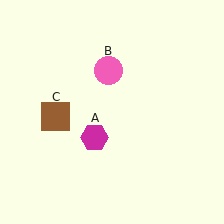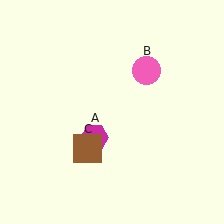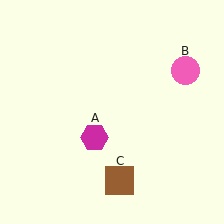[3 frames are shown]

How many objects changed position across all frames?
2 objects changed position: pink circle (object B), brown square (object C).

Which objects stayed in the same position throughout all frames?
Magenta hexagon (object A) remained stationary.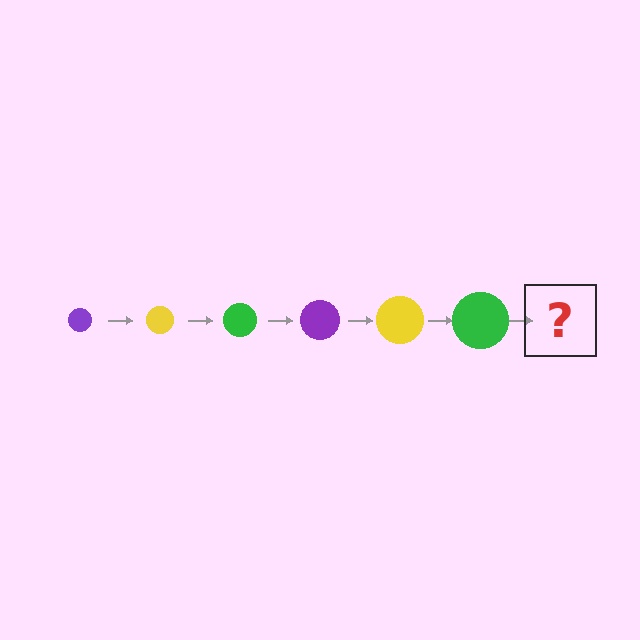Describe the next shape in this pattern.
It should be a purple circle, larger than the previous one.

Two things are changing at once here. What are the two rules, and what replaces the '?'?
The two rules are that the circle grows larger each step and the color cycles through purple, yellow, and green. The '?' should be a purple circle, larger than the previous one.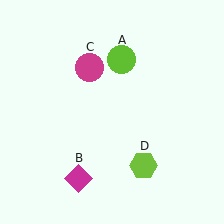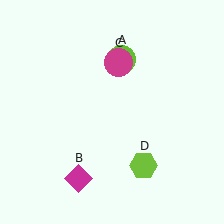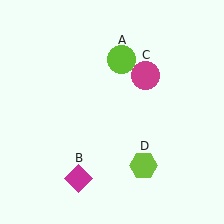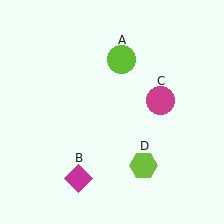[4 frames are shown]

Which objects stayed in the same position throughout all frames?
Lime circle (object A) and magenta diamond (object B) and lime hexagon (object D) remained stationary.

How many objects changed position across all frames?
1 object changed position: magenta circle (object C).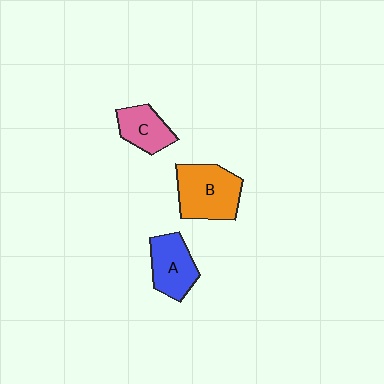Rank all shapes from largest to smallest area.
From largest to smallest: B (orange), A (blue), C (pink).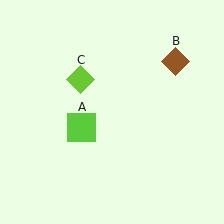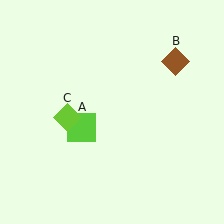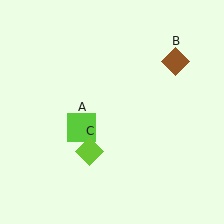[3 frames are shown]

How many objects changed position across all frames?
1 object changed position: lime diamond (object C).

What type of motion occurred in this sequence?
The lime diamond (object C) rotated counterclockwise around the center of the scene.